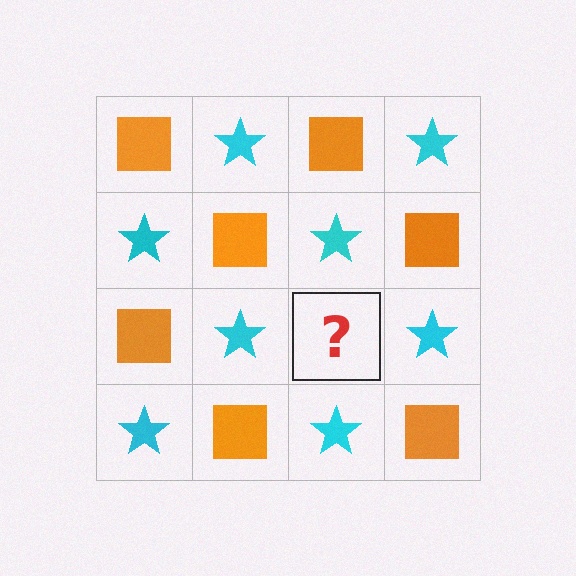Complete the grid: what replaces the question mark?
The question mark should be replaced with an orange square.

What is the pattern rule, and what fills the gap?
The rule is that it alternates orange square and cyan star in a checkerboard pattern. The gap should be filled with an orange square.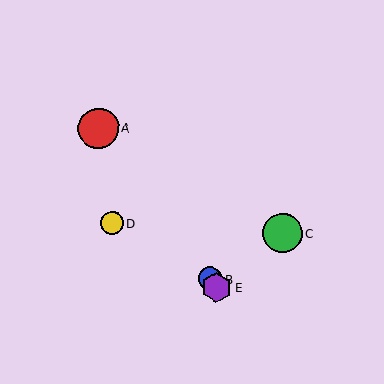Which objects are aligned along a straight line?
Objects A, B, E are aligned along a straight line.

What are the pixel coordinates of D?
Object D is at (112, 223).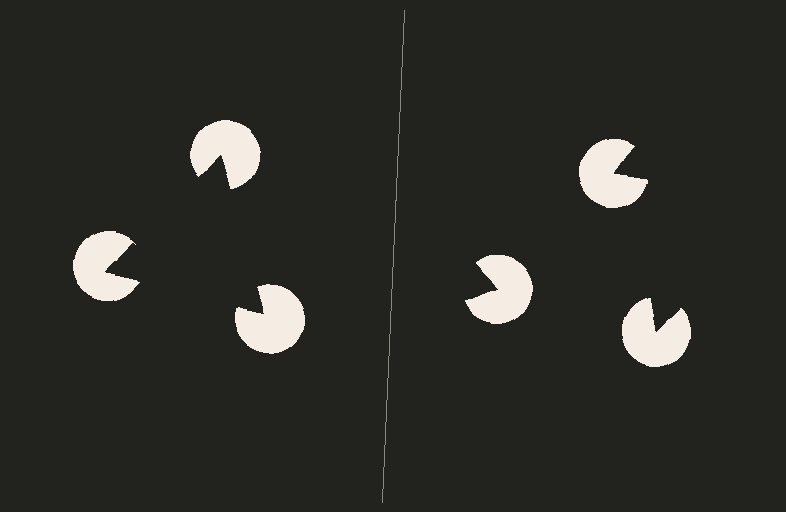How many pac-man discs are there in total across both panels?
6 — 3 on each side.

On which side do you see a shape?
An illusory triangle appears on the left side. On the right side the wedge cuts are rotated, so no coherent shape forms.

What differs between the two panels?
The pac-man discs are positioned identically on both sides; only the wedge orientations differ. On the left they align to a triangle; on the right they are misaligned.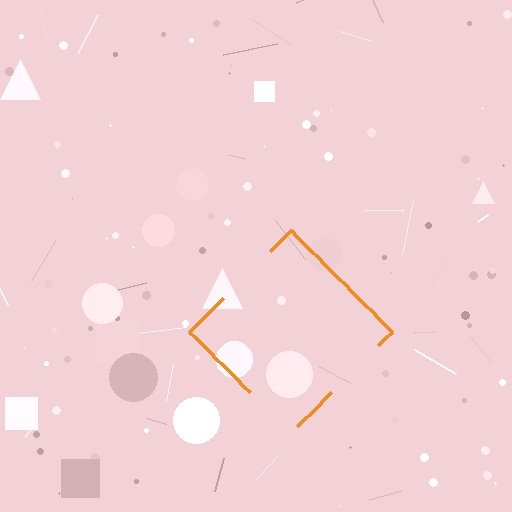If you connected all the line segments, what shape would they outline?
They would outline a diamond.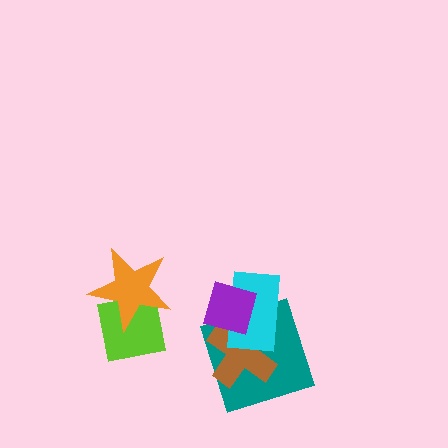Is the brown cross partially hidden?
Yes, it is partially covered by another shape.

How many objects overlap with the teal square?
3 objects overlap with the teal square.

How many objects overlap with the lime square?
1 object overlaps with the lime square.